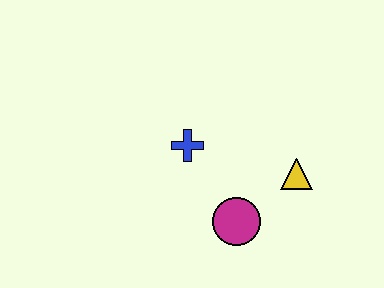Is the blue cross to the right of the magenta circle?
No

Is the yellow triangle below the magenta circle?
No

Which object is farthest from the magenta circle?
The blue cross is farthest from the magenta circle.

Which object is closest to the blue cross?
The magenta circle is closest to the blue cross.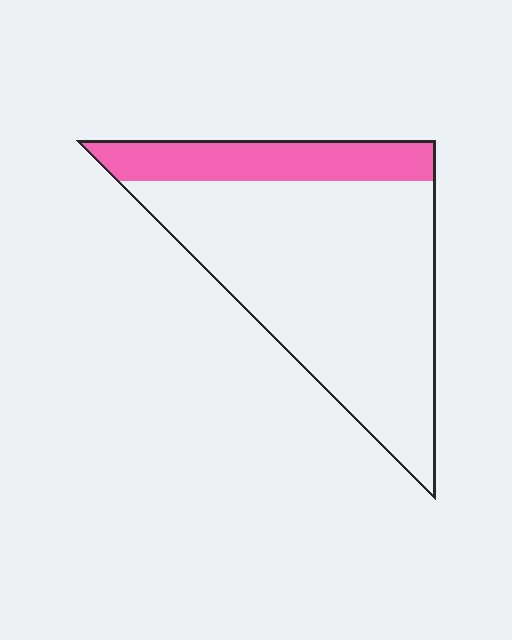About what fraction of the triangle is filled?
About one fifth (1/5).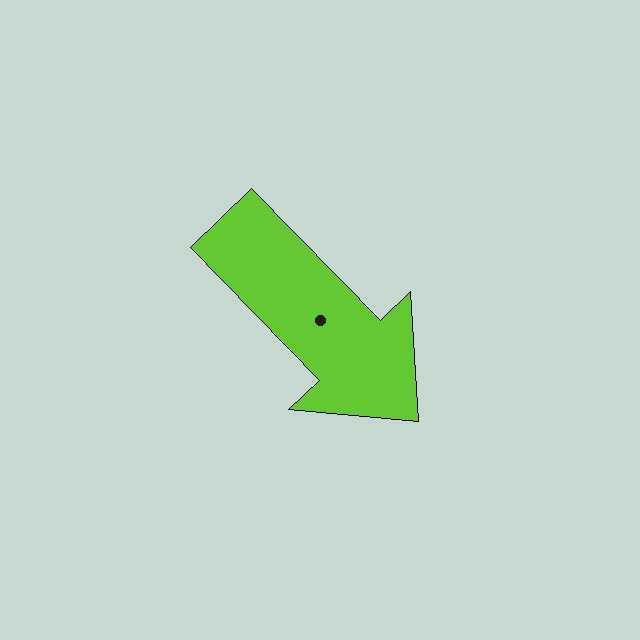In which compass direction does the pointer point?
Southeast.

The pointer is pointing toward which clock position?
Roughly 5 o'clock.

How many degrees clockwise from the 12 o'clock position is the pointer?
Approximately 136 degrees.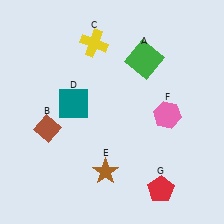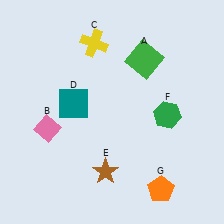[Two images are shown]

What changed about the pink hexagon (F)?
In Image 1, F is pink. In Image 2, it changed to green.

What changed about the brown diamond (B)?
In Image 1, B is brown. In Image 2, it changed to pink.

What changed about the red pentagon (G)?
In Image 1, G is red. In Image 2, it changed to orange.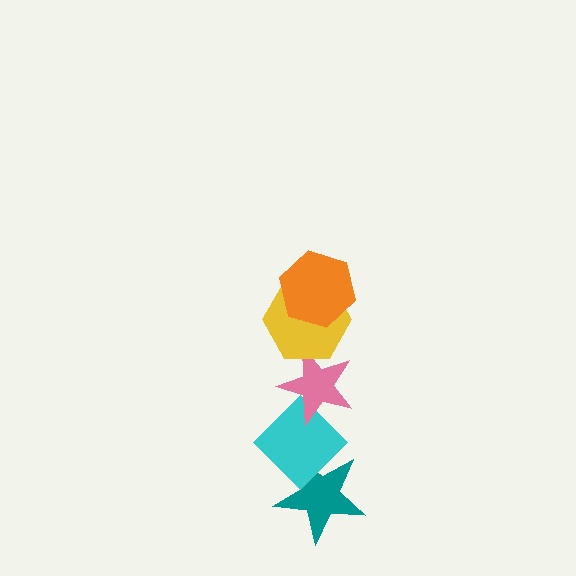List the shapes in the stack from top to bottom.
From top to bottom: the orange hexagon, the yellow hexagon, the pink star, the cyan diamond, the teal star.